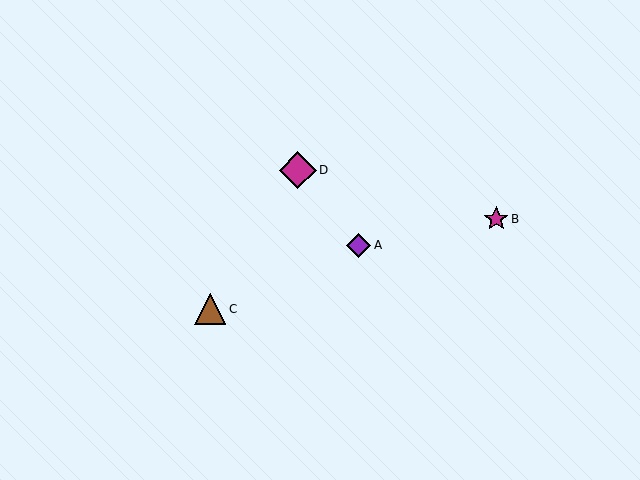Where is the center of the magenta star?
The center of the magenta star is at (496, 219).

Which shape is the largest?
The magenta diamond (labeled D) is the largest.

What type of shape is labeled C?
Shape C is a brown triangle.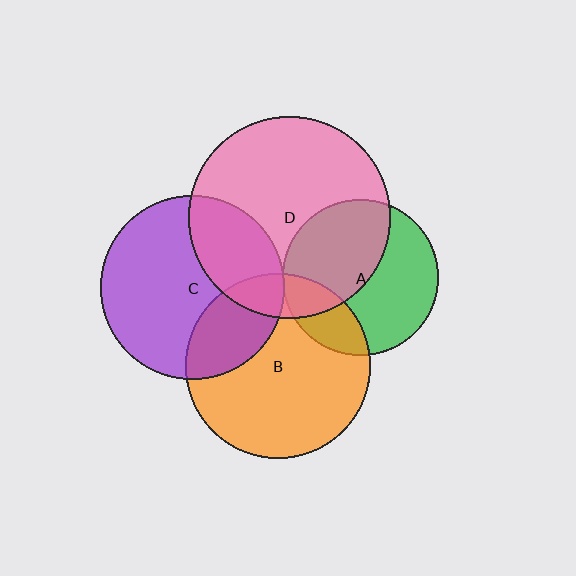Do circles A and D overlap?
Yes.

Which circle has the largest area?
Circle D (pink).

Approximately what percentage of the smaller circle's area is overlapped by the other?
Approximately 45%.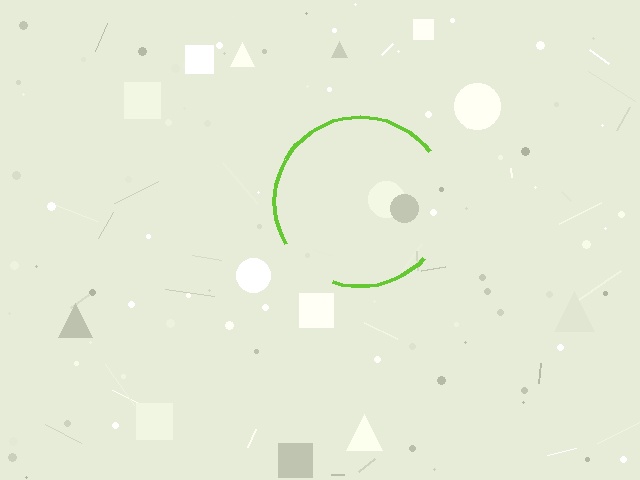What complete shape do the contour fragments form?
The contour fragments form a circle.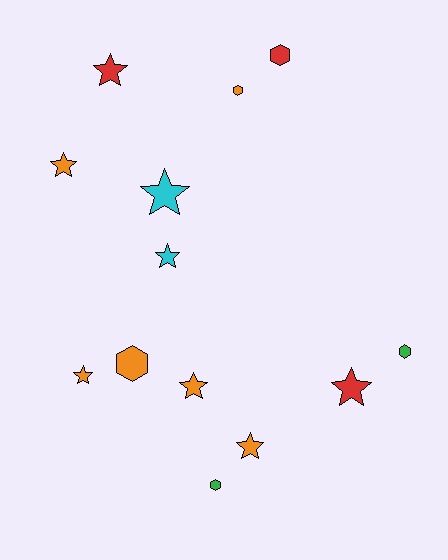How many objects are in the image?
There are 13 objects.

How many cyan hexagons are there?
There are no cyan hexagons.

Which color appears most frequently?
Orange, with 6 objects.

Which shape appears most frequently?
Star, with 8 objects.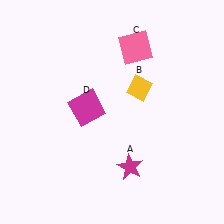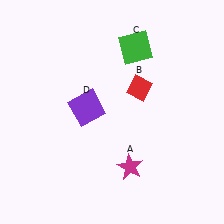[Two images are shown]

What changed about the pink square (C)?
In Image 1, C is pink. In Image 2, it changed to green.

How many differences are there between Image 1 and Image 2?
There are 3 differences between the two images.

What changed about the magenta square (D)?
In Image 1, D is magenta. In Image 2, it changed to purple.